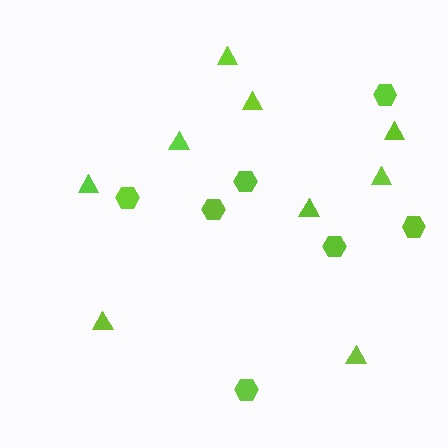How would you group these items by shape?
There are 2 groups: one group of hexagons (7) and one group of triangles (9).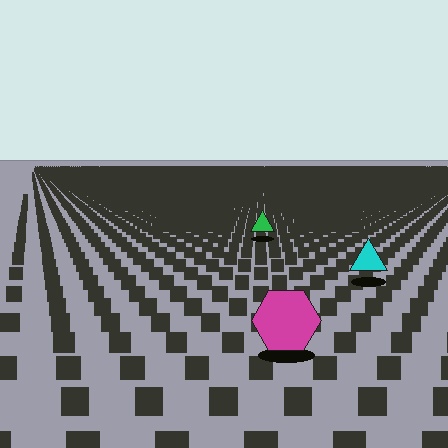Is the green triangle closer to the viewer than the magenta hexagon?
No. The magenta hexagon is closer — you can tell from the texture gradient: the ground texture is coarser near it.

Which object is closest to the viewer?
The magenta hexagon is closest. The texture marks near it are larger and more spread out.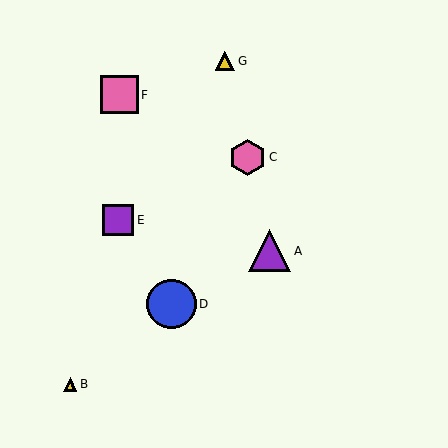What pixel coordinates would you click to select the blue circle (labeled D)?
Click at (171, 304) to select the blue circle D.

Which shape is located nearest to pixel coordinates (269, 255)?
The purple triangle (labeled A) at (270, 251) is nearest to that location.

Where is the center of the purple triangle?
The center of the purple triangle is at (270, 251).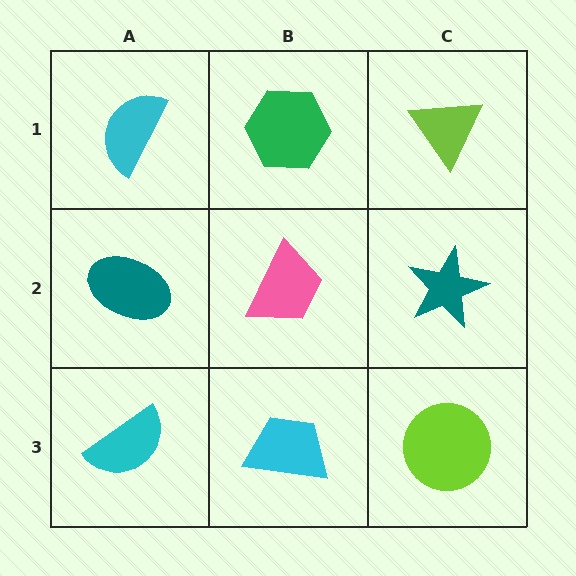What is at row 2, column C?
A teal star.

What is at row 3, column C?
A lime circle.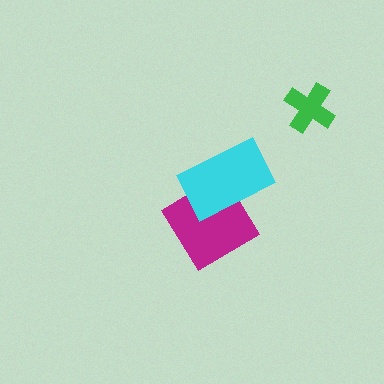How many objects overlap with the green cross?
0 objects overlap with the green cross.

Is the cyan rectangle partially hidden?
No, no other shape covers it.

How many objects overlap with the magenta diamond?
1 object overlaps with the magenta diamond.